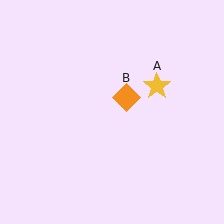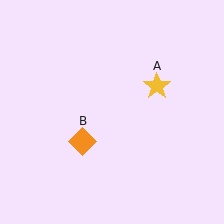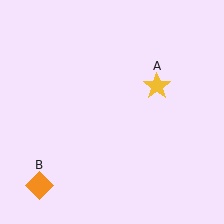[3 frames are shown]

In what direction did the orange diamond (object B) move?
The orange diamond (object B) moved down and to the left.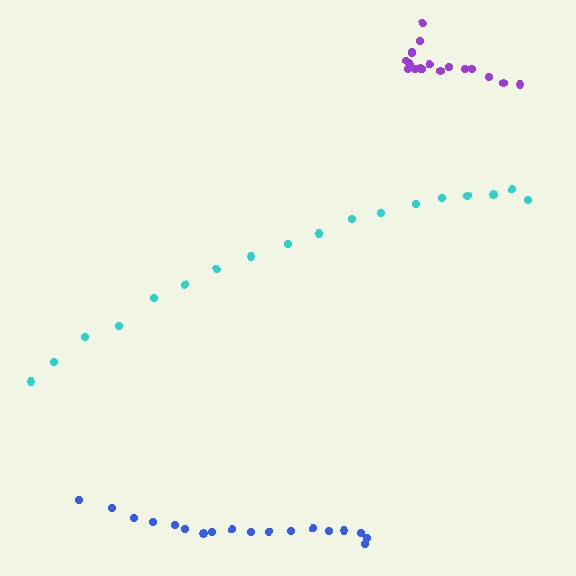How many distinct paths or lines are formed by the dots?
There are 3 distinct paths.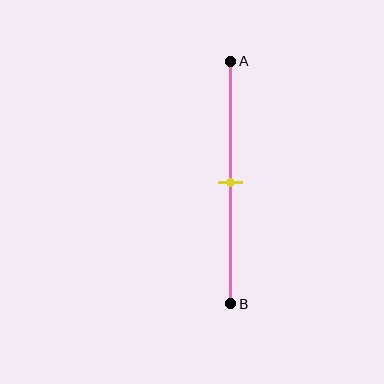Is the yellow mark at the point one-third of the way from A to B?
No, the mark is at about 50% from A, not at the 33% one-third point.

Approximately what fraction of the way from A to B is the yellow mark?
The yellow mark is approximately 50% of the way from A to B.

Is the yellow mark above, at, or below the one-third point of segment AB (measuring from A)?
The yellow mark is below the one-third point of segment AB.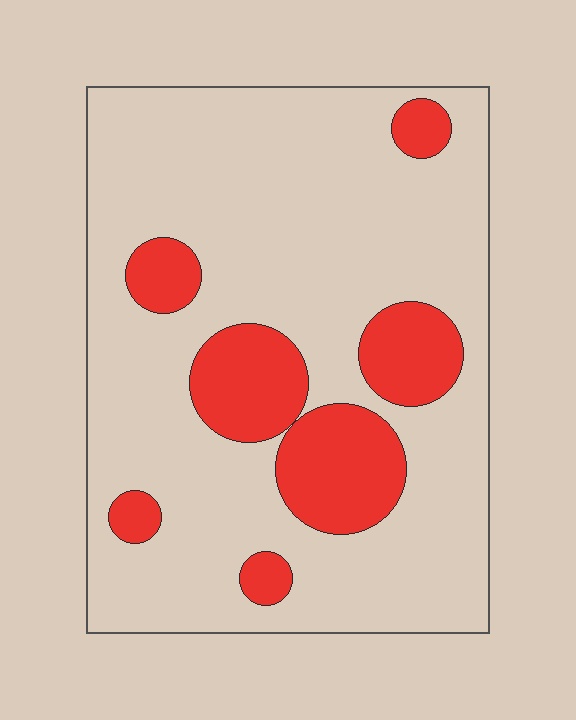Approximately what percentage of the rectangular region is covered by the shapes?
Approximately 20%.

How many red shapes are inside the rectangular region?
7.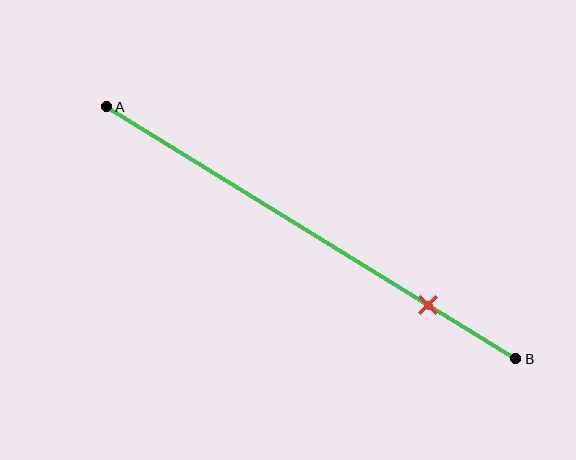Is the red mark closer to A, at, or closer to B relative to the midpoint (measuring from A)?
The red mark is closer to point B than the midpoint of segment AB.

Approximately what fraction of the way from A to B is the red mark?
The red mark is approximately 80% of the way from A to B.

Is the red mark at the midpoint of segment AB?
No, the mark is at about 80% from A, not at the 50% midpoint.